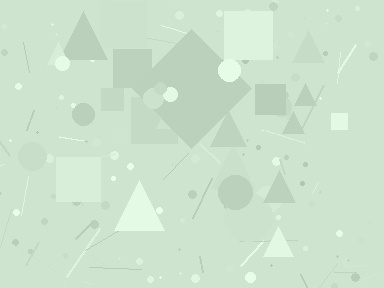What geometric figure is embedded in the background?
A diamond is embedded in the background.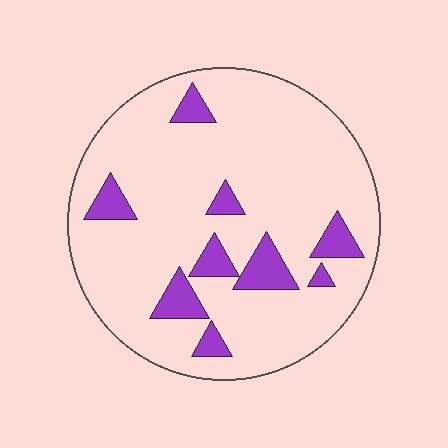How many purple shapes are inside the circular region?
9.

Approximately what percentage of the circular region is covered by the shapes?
Approximately 15%.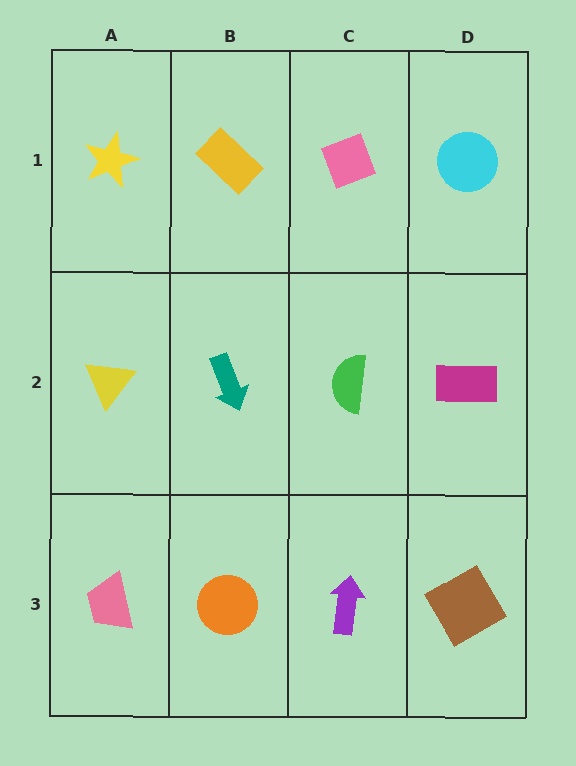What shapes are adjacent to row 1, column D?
A magenta rectangle (row 2, column D), a pink diamond (row 1, column C).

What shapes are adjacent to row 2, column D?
A cyan circle (row 1, column D), a brown diamond (row 3, column D), a green semicircle (row 2, column C).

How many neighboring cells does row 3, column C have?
3.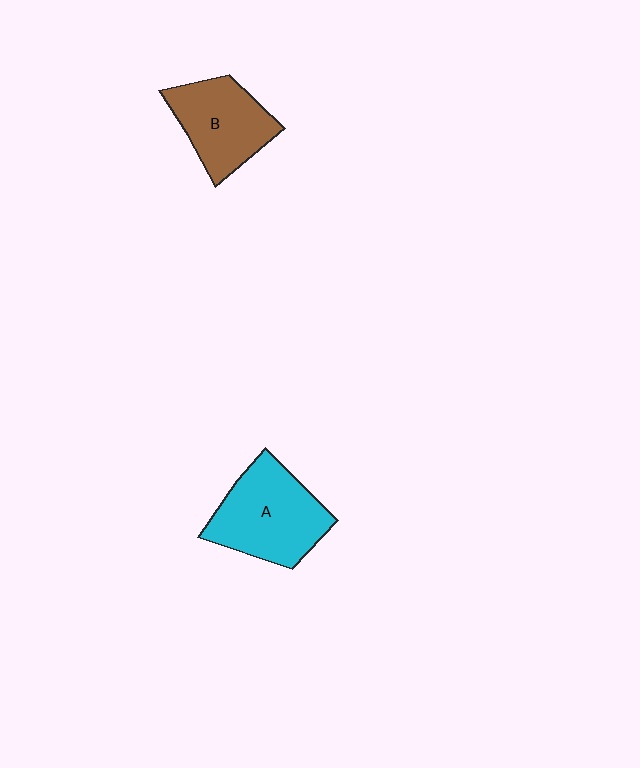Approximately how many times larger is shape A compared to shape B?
Approximately 1.2 times.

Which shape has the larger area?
Shape A (cyan).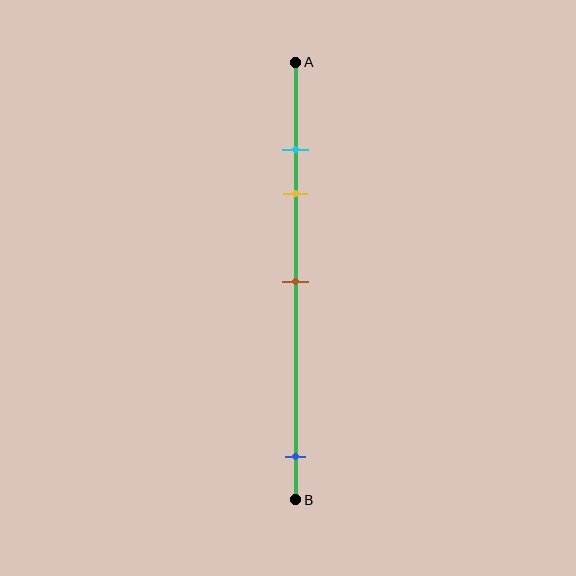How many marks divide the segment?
There are 4 marks dividing the segment.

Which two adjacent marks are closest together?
The cyan and yellow marks are the closest adjacent pair.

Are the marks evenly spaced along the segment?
No, the marks are not evenly spaced.